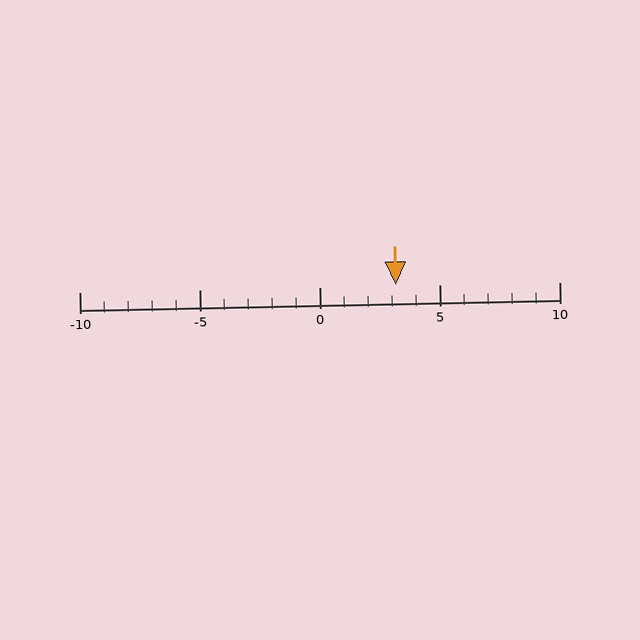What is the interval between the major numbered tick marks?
The major tick marks are spaced 5 units apart.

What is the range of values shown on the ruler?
The ruler shows values from -10 to 10.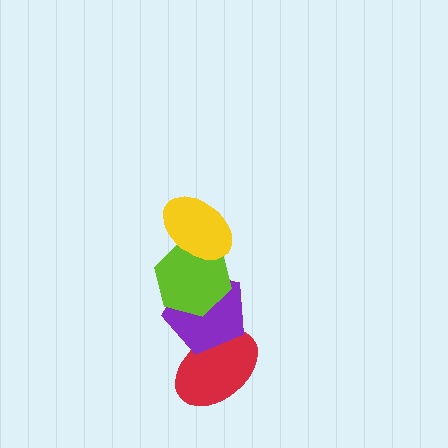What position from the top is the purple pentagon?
The purple pentagon is 3rd from the top.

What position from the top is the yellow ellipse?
The yellow ellipse is 1st from the top.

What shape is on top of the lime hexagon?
The yellow ellipse is on top of the lime hexagon.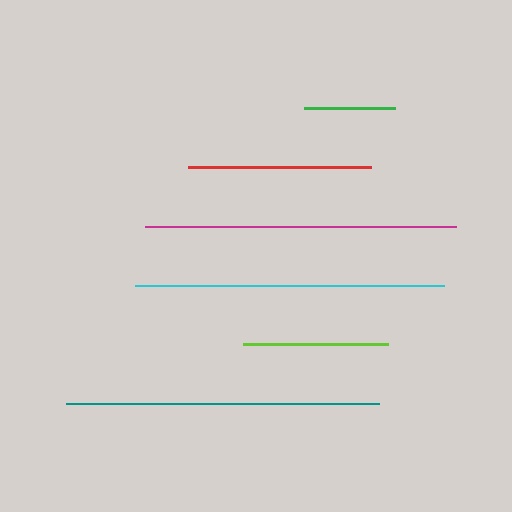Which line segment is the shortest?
The green line is the shortest at approximately 90 pixels.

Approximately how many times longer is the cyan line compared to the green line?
The cyan line is approximately 3.4 times the length of the green line.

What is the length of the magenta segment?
The magenta segment is approximately 311 pixels long.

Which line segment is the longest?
The teal line is the longest at approximately 313 pixels.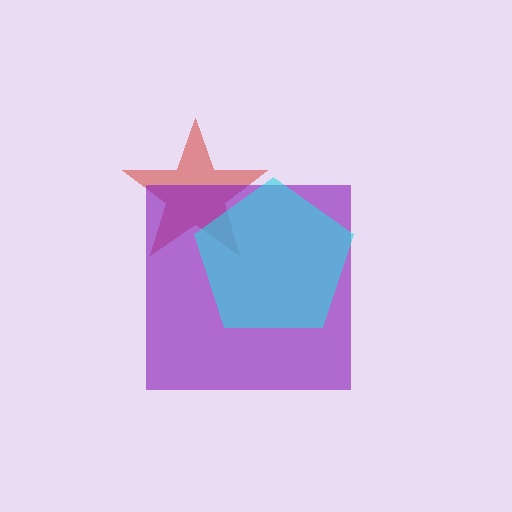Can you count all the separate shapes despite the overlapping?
Yes, there are 3 separate shapes.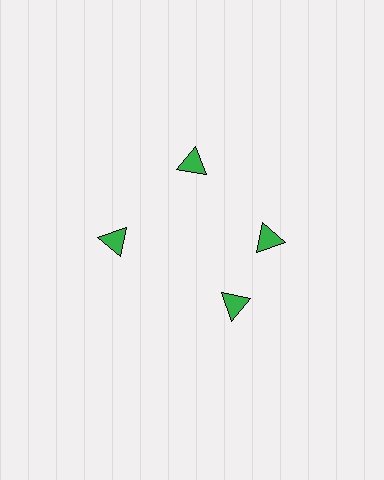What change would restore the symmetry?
The symmetry would be restored by rotating it back into even spacing with its neighbors so that all 4 triangles sit at equal angles and equal distance from the center.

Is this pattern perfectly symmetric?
No. The 4 green triangles are arranged in a ring, but one element near the 6 o'clock position is rotated out of alignment along the ring, breaking the 4-fold rotational symmetry.